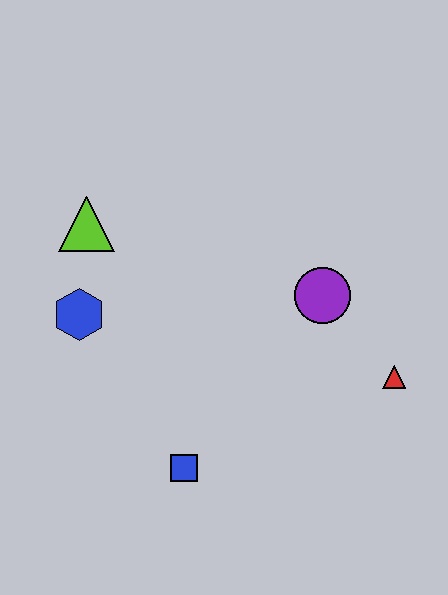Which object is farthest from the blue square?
The lime triangle is farthest from the blue square.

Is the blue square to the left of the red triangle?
Yes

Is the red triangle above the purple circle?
No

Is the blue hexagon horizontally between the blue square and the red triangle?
No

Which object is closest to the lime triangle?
The blue hexagon is closest to the lime triangle.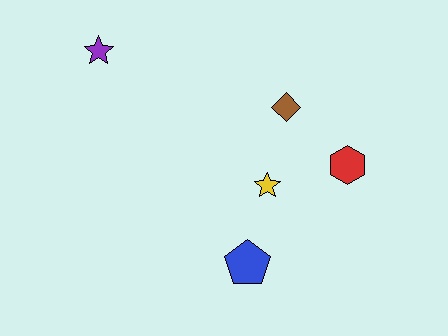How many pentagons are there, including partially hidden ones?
There is 1 pentagon.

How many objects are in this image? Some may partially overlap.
There are 5 objects.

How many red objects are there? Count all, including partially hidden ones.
There is 1 red object.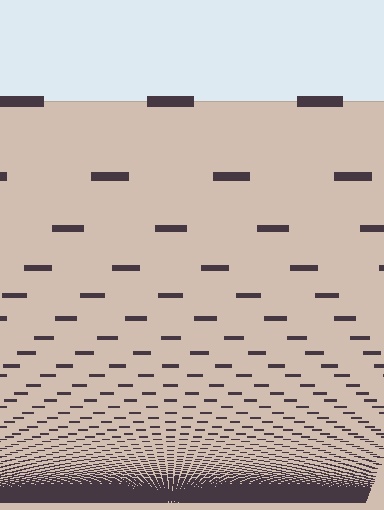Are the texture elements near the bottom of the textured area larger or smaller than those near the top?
Smaller. The gradient is inverted — elements near the bottom are smaller and denser.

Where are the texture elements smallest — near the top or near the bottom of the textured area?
Near the bottom.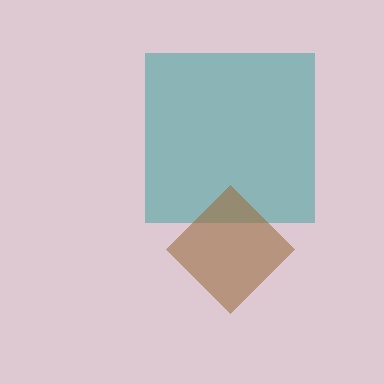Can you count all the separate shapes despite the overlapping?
Yes, there are 2 separate shapes.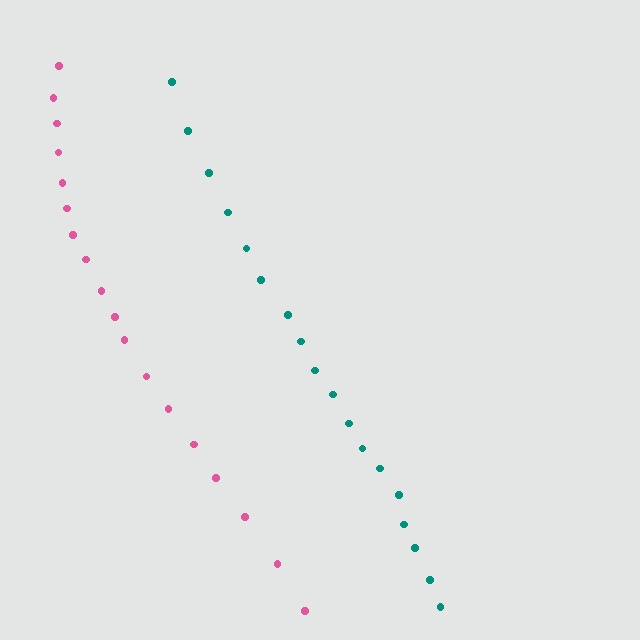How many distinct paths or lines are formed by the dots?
There are 2 distinct paths.